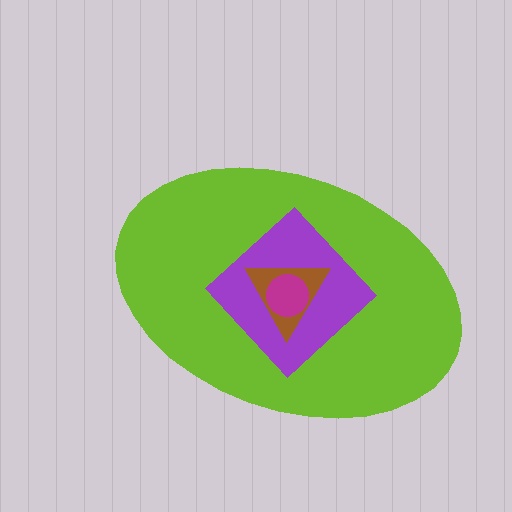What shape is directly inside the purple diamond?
The brown triangle.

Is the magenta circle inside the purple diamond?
Yes.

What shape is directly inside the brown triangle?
The magenta circle.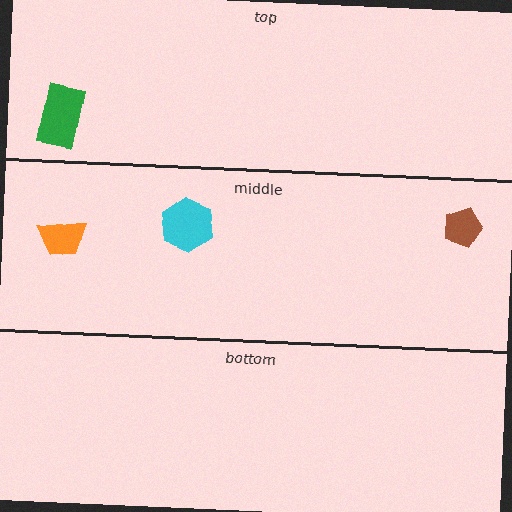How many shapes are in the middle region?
3.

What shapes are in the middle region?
The brown pentagon, the orange trapezoid, the cyan hexagon.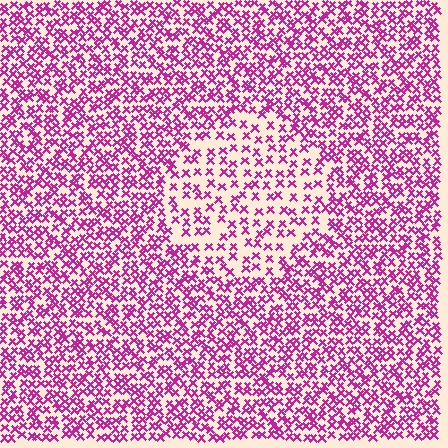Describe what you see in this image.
The image contains small magenta elements arranged at two different densities. A circle-shaped region is visible where the elements are less densely packed than the surrounding area.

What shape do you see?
I see a circle.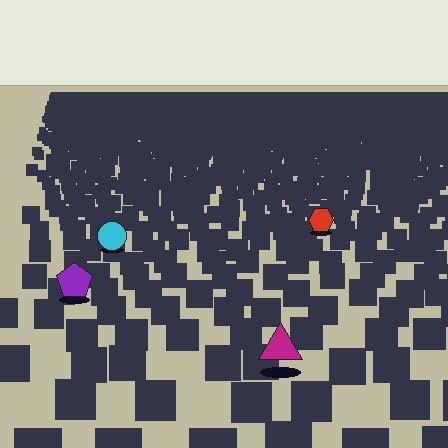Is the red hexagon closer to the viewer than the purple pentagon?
No. The purple pentagon is closer — you can tell from the texture gradient: the ground texture is coarser near it.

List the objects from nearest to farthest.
From nearest to farthest: the magenta triangle, the purple pentagon, the cyan circle, the red hexagon.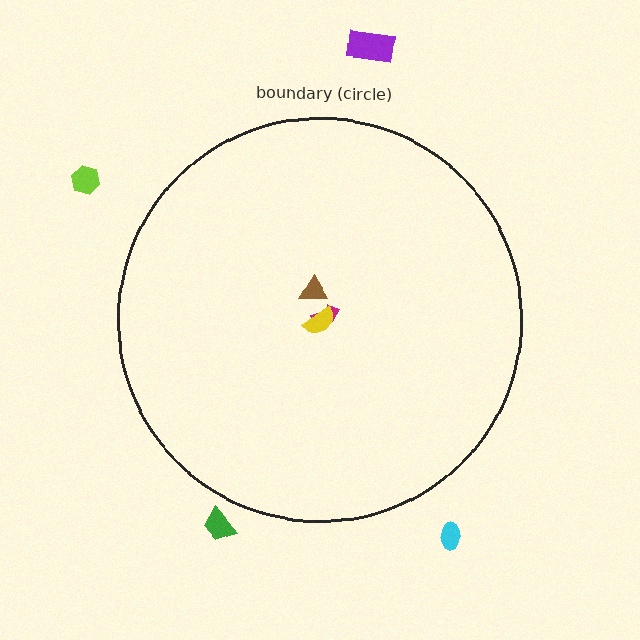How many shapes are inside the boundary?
3 inside, 4 outside.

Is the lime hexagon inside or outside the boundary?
Outside.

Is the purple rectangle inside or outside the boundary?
Outside.